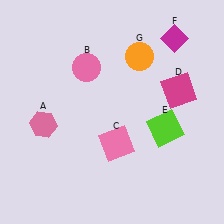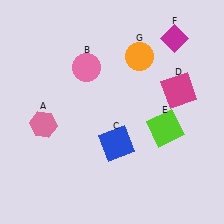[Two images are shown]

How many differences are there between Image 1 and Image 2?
There is 1 difference between the two images.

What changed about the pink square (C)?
In Image 1, C is pink. In Image 2, it changed to blue.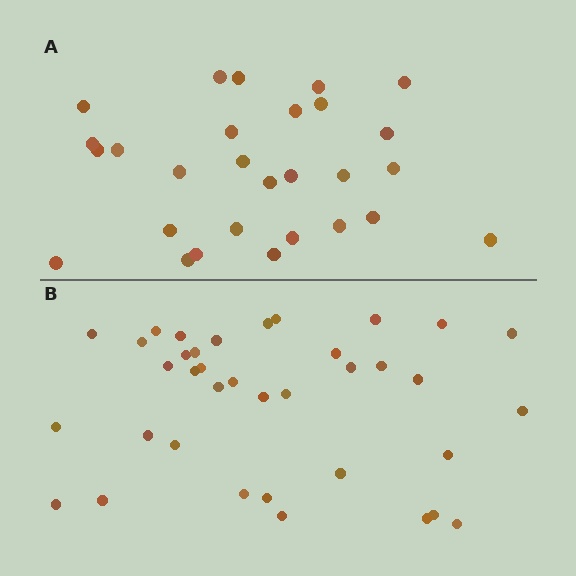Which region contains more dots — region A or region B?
Region B (the bottom region) has more dots.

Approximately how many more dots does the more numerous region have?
Region B has roughly 8 or so more dots than region A.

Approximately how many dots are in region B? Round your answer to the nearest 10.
About 40 dots. (The exact count is 37, which rounds to 40.)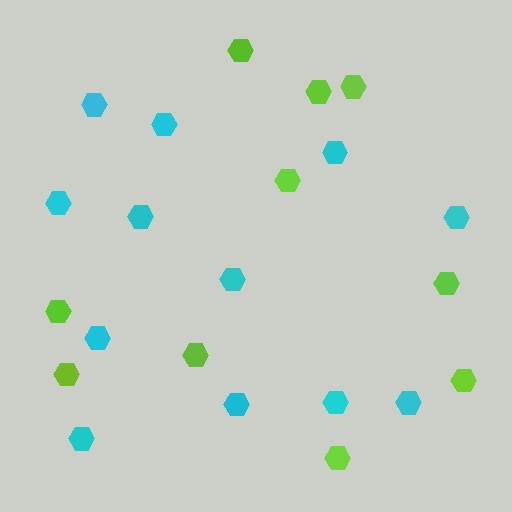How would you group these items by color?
There are 2 groups: one group of cyan hexagons (12) and one group of lime hexagons (10).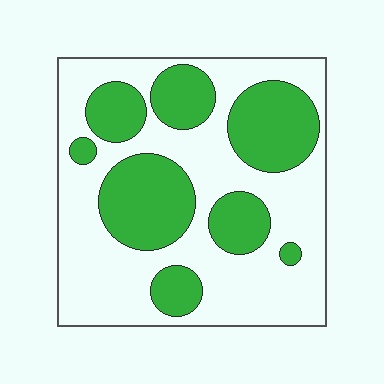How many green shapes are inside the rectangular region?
8.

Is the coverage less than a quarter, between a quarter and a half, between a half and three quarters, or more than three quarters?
Between a quarter and a half.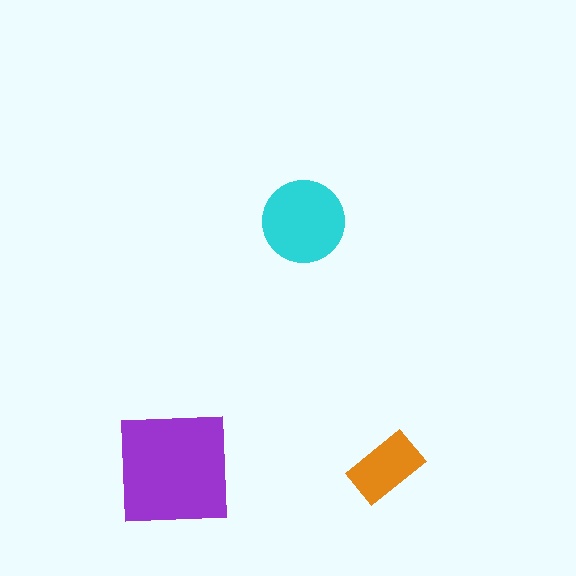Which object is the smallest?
The orange rectangle.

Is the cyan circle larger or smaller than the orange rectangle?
Larger.